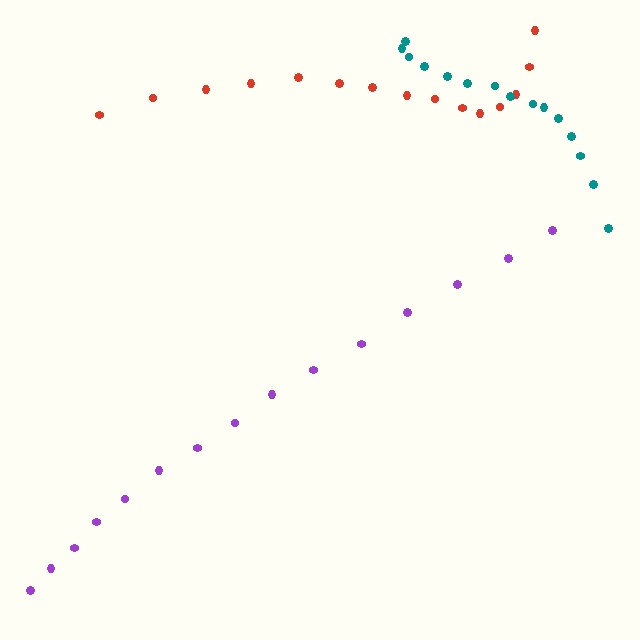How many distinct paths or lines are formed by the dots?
There are 3 distinct paths.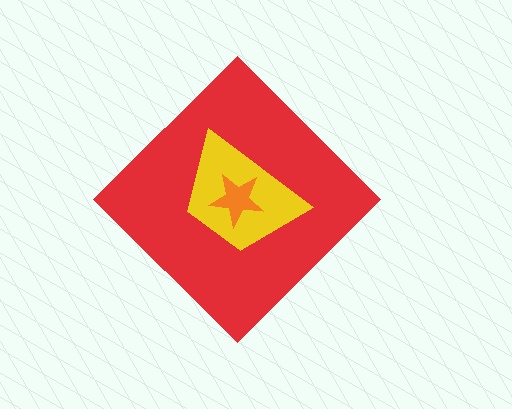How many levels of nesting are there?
3.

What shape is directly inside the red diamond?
The yellow trapezoid.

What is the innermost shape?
The orange star.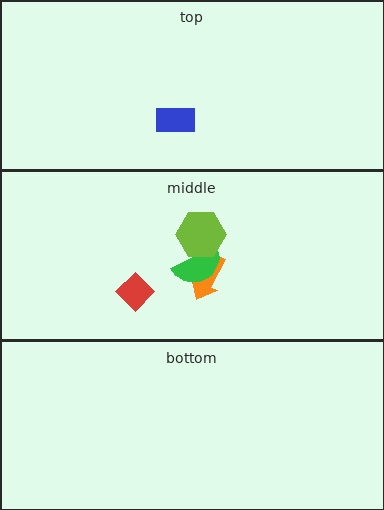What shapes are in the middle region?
The orange arrow, the green semicircle, the red diamond, the lime hexagon.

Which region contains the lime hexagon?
The middle region.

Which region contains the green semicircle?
The middle region.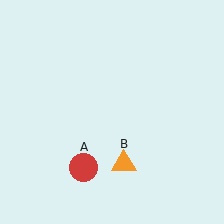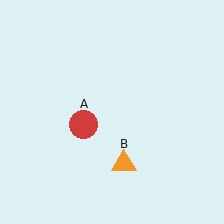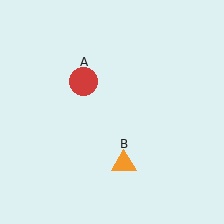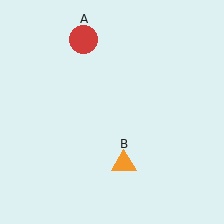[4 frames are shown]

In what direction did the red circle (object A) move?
The red circle (object A) moved up.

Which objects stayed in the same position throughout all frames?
Orange triangle (object B) remained stationary.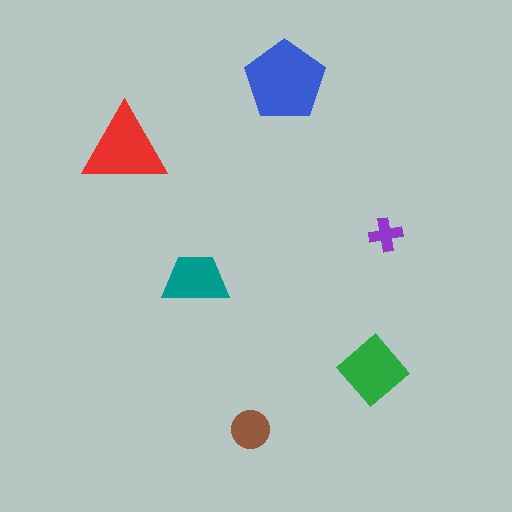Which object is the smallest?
The purple cross.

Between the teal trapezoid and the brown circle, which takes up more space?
The teal trapezoid.